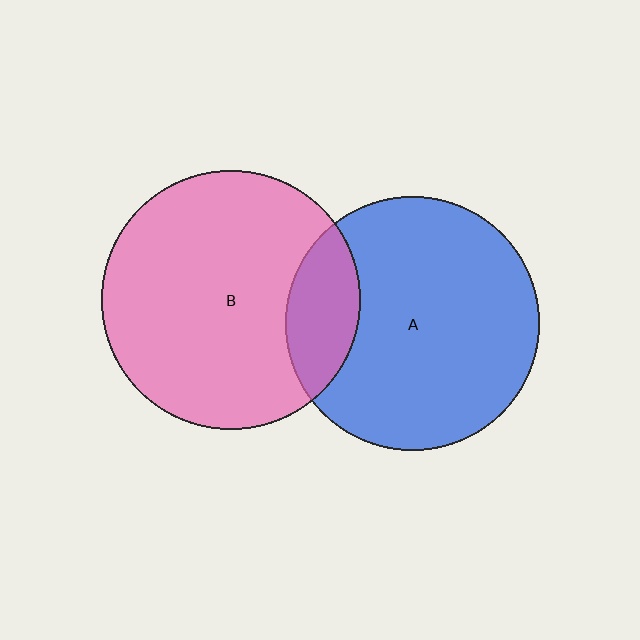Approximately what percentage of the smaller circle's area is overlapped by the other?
Approximately 20%.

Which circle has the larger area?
Circle B (pink).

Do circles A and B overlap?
Yes.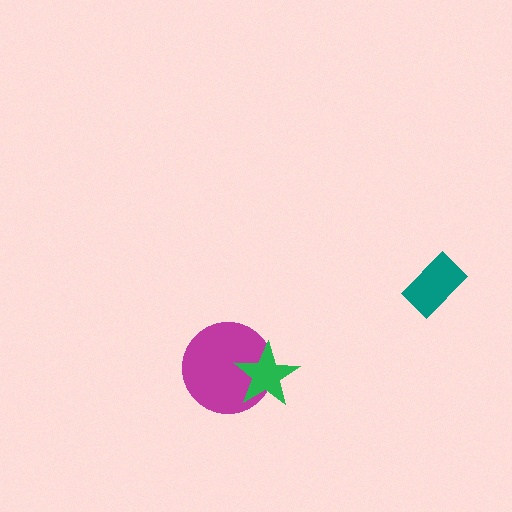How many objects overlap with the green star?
1 object overlaps with the green star.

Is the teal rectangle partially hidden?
No, no other shape covers it.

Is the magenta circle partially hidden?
Yes, it is partially covered by another shape.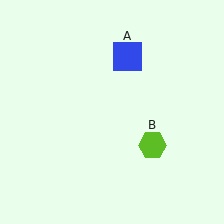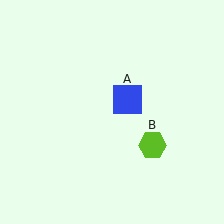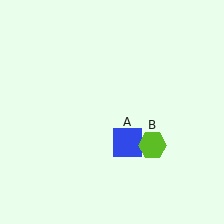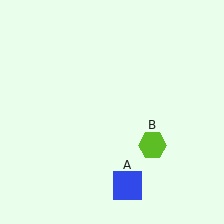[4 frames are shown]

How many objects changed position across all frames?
1 object changed position: blue square (object A).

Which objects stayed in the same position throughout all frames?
Lime hexagon (object B) remained stationary.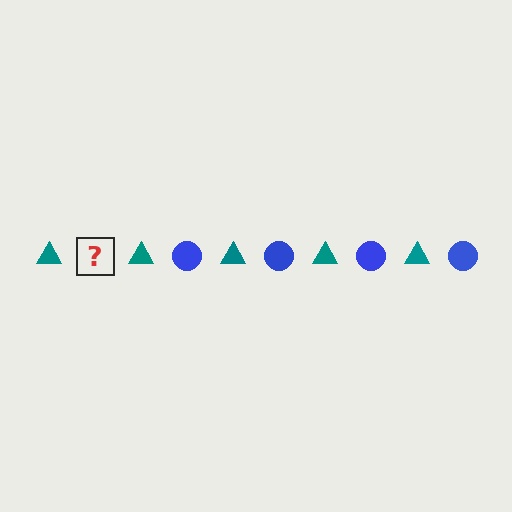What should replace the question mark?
The question mark should be replaced with a blue circle.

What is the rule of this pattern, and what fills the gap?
The rule is that the pattern alternates between teal triangle and blue circle. The gap should be filled with a blue circle.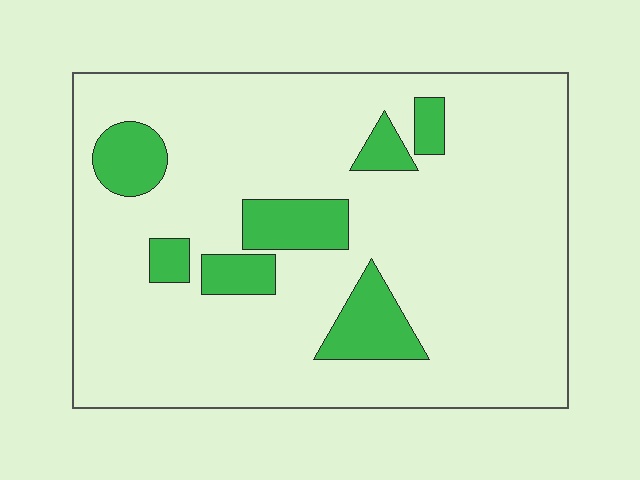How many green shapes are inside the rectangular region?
7.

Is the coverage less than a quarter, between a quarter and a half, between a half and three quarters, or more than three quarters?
Less than a quarter.